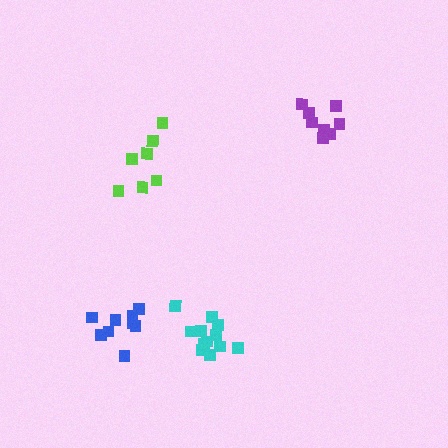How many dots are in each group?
Group 1: 8 dots, Group 2: 12 dots, Group 3: 9 dots, Group 4: 7 dots (36 total).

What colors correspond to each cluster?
The clusters are colored: purple, cyan, blue, lime.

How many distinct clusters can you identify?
There are 4 distinct clusters.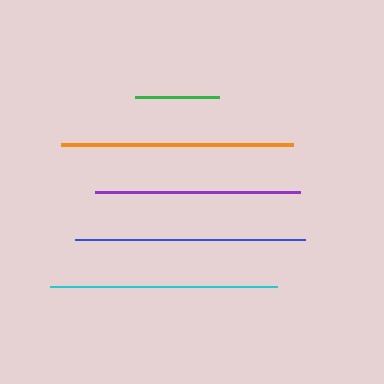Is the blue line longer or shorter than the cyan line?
The blue line is longer than the cyan line.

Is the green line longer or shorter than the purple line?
The purple line is longer than the green line.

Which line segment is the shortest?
The green line is the shortest at approximately 84 pixels.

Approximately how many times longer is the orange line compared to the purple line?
The orange line is approximately 1.1 times the length of the purple line.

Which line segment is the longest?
The orange line is the longest at approximately 232 pixels.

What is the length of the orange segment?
The orange segment is approximately 232 pixels long.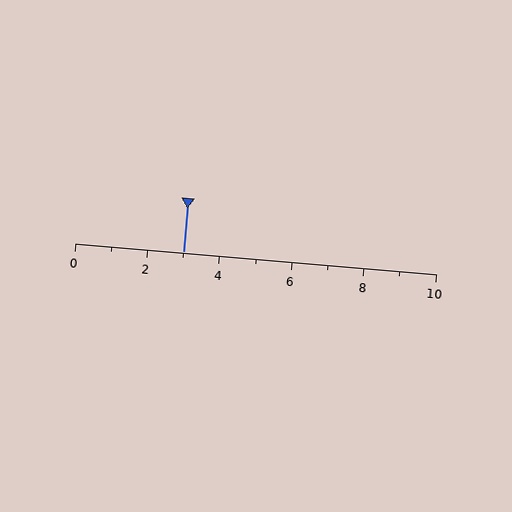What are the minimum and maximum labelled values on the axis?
The axis runs from 0 to 10.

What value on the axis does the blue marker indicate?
The marker indicates approximately 3.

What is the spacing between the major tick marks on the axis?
The major ticks are spaced 2 apart.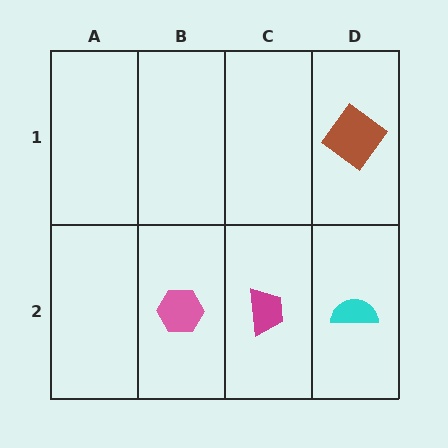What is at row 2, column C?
A magenta trapezoid.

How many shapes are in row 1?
1 shape.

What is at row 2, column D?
A cyan semicircle.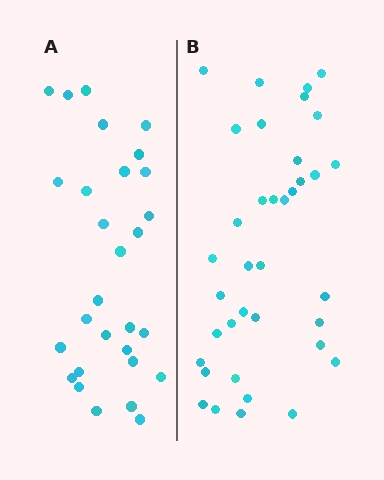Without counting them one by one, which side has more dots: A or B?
Region B (the right region) has more dots.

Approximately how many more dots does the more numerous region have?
Region B has roughly 8 or so more dots than region A.